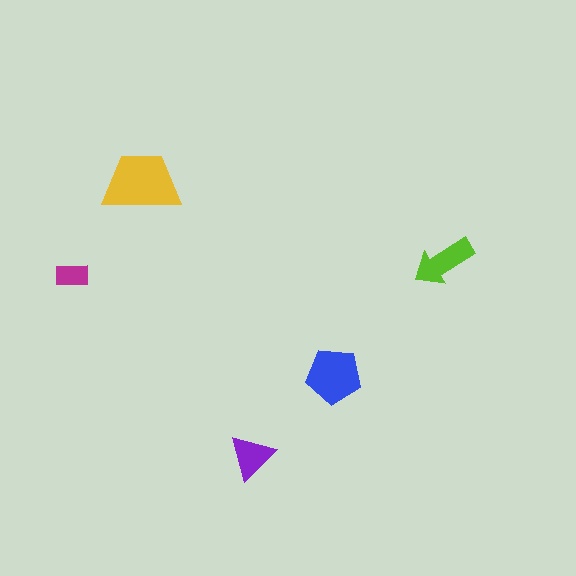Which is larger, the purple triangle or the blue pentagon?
The blue pentagon.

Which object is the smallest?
The magenta rectangle.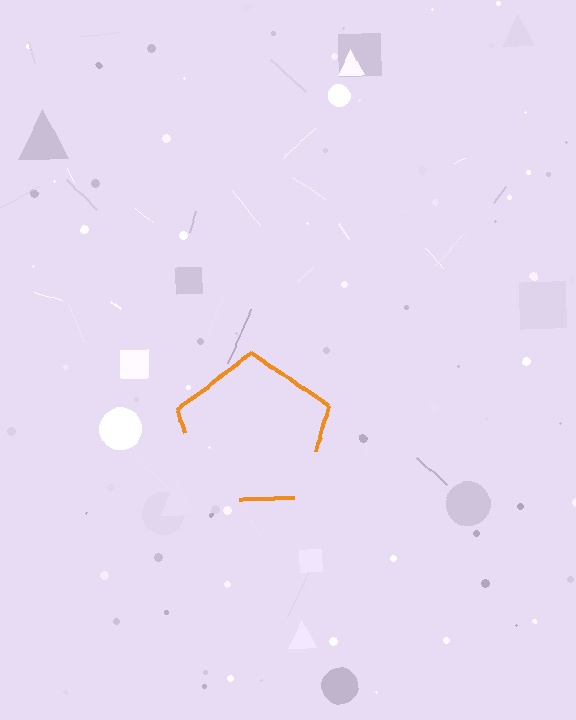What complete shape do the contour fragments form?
The contour fragments form a pentagon.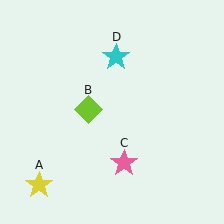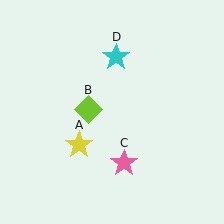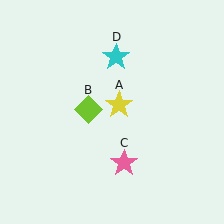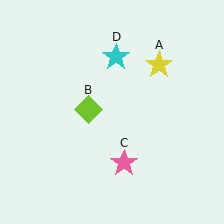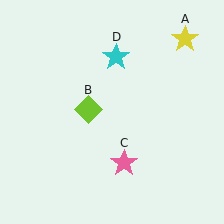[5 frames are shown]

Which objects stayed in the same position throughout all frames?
Lime diamond (object B) and pink star (object C) and cyan star (object D) remained stationary.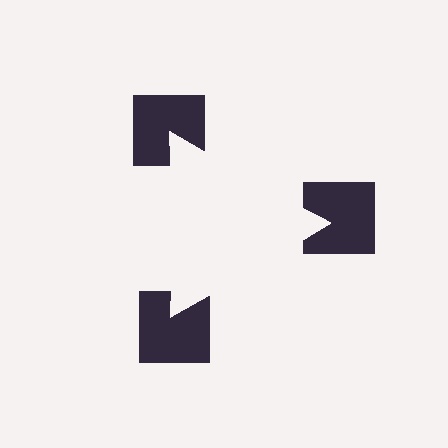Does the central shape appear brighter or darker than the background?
It typically appears slightly brighter than the background, even though no actual brightness change is drawn.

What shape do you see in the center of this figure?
An illusory triangle — its edges are inferred from the aligned wedge cuts in the notched squares, not physically drawn.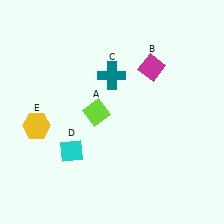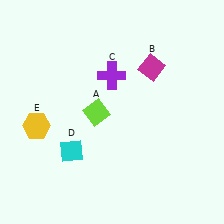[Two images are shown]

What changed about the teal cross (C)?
In Image 1, C is teal. In Image 2, it changed to purple.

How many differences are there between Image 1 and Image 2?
There is 1 difference between the two images.